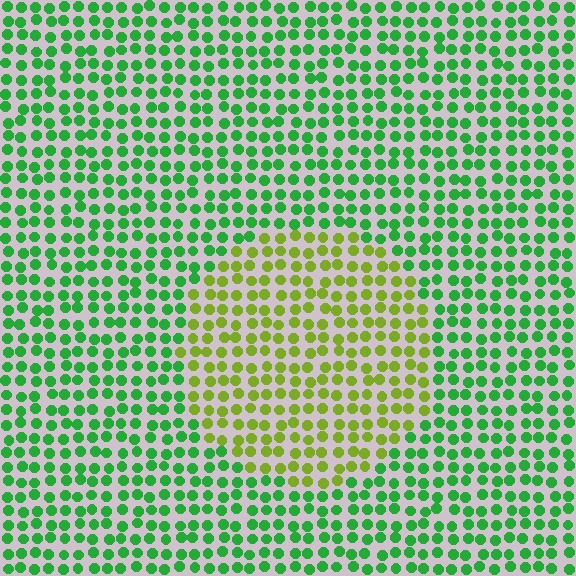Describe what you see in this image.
The image is filled with small green elements in a uniform arrangement. A circle-shaped region is visible where the elements are tinted to a slightly different hue, forming a subtle color boundary.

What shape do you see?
I see a circle.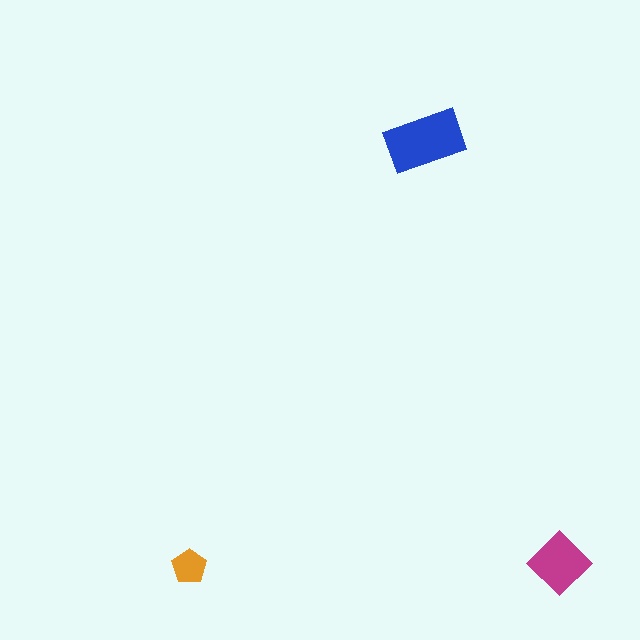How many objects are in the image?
There are 3 objects in the image.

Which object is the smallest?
The orange pentagon.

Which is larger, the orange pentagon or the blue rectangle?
The blue rectangle.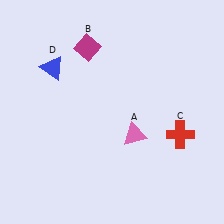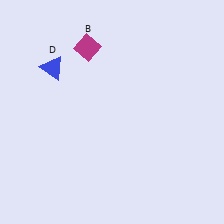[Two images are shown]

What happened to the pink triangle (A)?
The pink triangle (A) was removed in Image 2. It was in the bottom-right area of Image 1.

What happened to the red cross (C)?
The red cross (C) was removed in Image 2. It was in the bottom-right area of Image 1.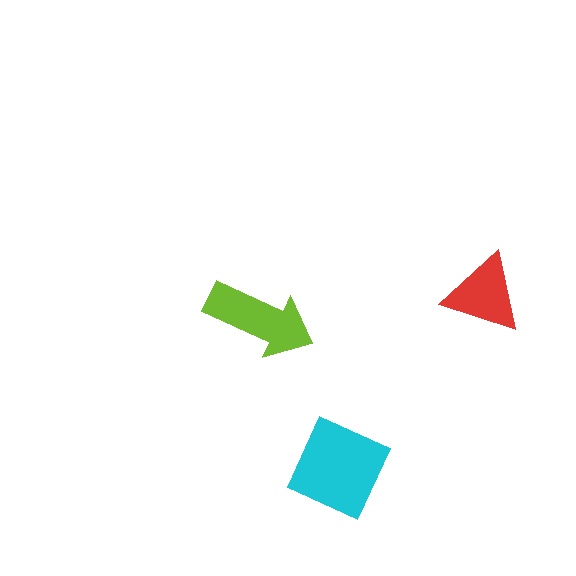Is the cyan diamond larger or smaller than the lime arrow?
Larger.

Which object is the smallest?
The red triangle.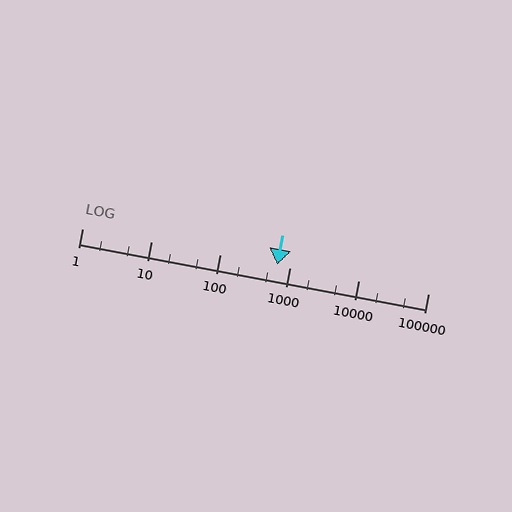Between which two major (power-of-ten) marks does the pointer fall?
The pointer is between 100 and 1000.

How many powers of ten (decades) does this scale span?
The scale spans 5 decades, from 1 to 100000.